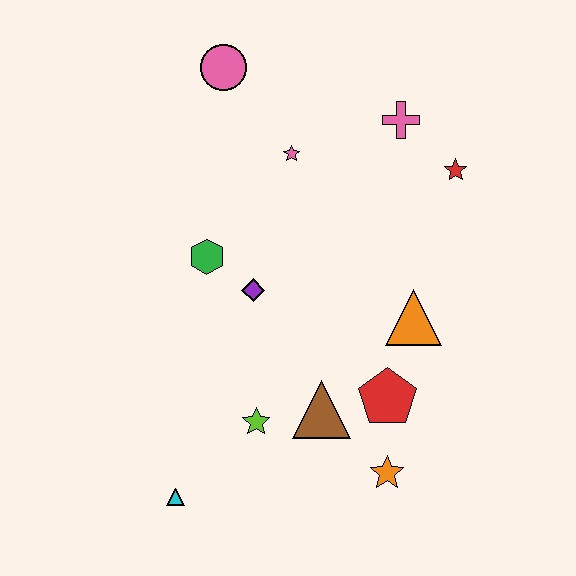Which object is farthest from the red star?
The cyan triangle is farthest from the red star.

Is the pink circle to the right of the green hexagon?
Yes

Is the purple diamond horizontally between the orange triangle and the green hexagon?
Yes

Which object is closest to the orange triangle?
The red pentagon is closest to the orange triangle.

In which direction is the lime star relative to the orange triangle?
The lime star is to the left of the orange triangle.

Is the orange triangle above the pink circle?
No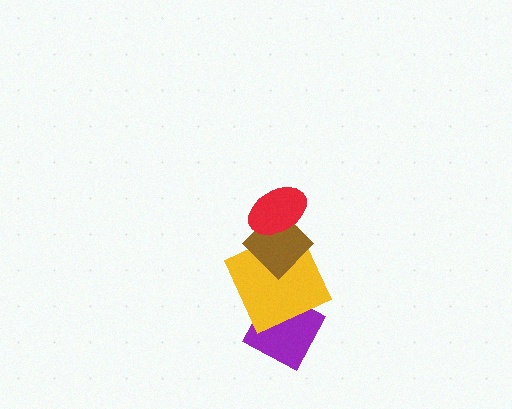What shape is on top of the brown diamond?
The red ellipse is on top of the brown diamond.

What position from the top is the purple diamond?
The purple diamond is 4th from the top.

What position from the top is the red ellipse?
The red ellipse is 1st from the top.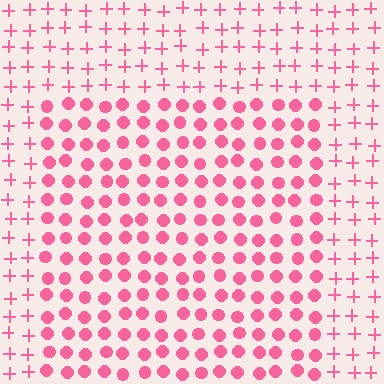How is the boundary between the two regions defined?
The boundary is defined by a change in element shape: circles inside vs. plus signs outside. All elements share the same color and spacing.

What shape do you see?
I see a rectangle.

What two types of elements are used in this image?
The image uses circles inside the rectangle region and plus signs outside it.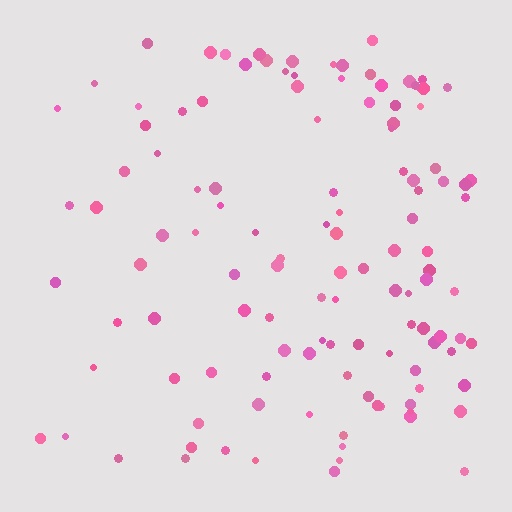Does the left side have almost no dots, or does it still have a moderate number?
Still a moderate number, just noticeably fewer than the right.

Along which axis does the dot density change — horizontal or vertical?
Horizontal.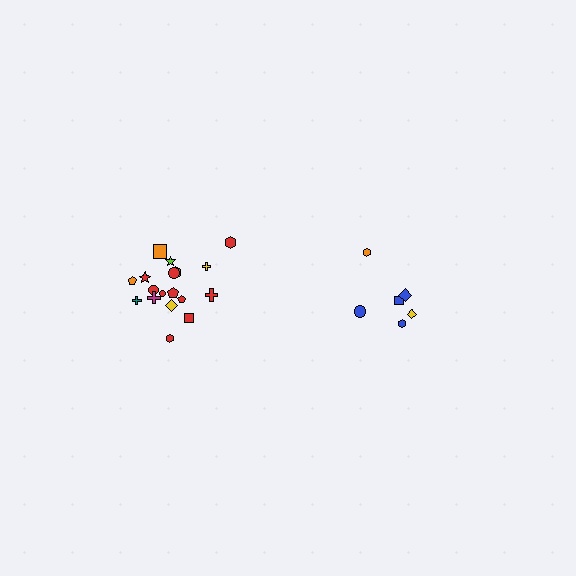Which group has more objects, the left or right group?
The left group.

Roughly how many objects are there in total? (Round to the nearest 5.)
Roughly 25 objects in total.